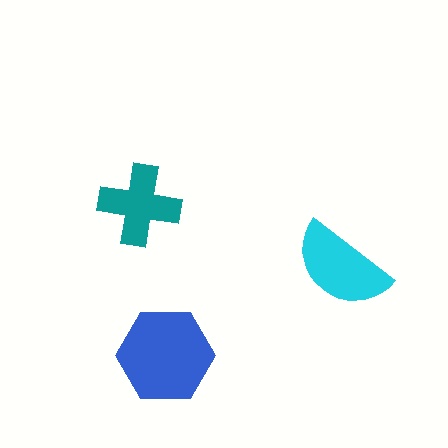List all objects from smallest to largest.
The teal cross, the cyan semicircle, the blue hexagon.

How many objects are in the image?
There are 3 objects in the image.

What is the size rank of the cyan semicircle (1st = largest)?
2nd.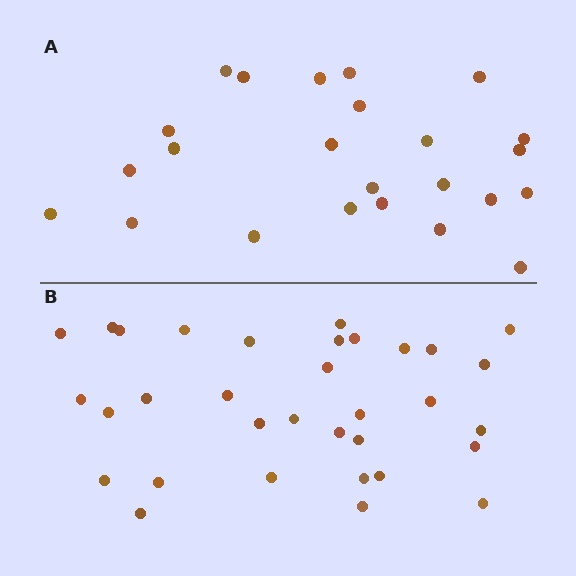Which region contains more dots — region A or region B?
Region B (the bottom region) has more dots.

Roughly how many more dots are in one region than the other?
Region B has roughly 8 or so more dots than region A.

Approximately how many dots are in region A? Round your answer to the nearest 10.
About 20 dots. (The exact count is 24, which rounds to 20.)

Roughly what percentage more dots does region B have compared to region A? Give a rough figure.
About 40% more.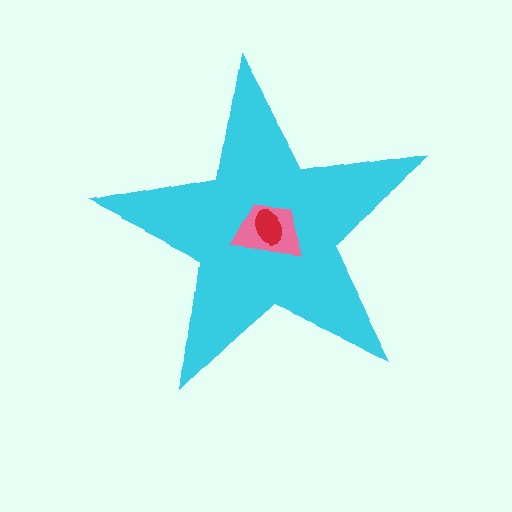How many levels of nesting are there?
3.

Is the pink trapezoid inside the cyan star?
Yes.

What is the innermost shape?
The red ellipse.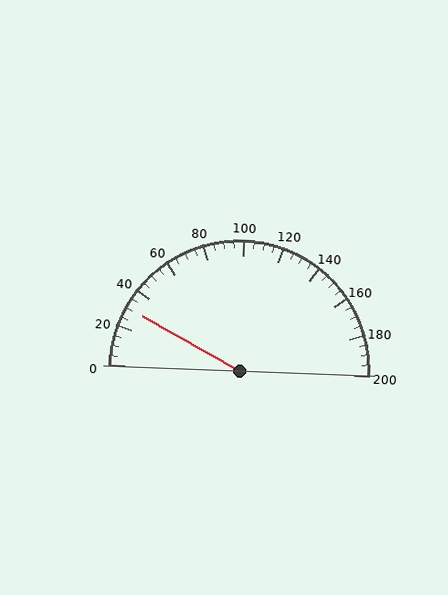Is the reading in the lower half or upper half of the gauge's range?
The reading is in the lower half of the range (0 to 200).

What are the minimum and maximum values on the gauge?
The gauge ranges from 0 to 200.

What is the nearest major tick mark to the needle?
The nearest major tick mark is 40.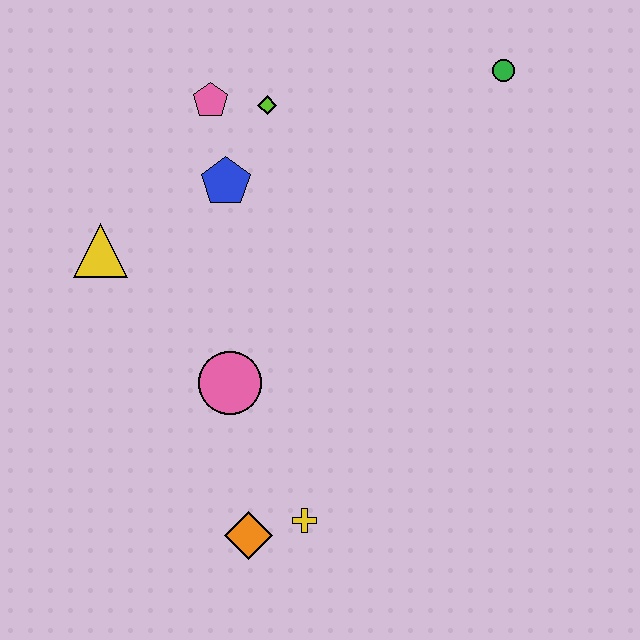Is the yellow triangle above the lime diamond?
No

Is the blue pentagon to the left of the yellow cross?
Yes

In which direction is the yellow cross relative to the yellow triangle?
The yellow cross is below the yellow triangle.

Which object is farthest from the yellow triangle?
The green circle is farthest from the yellow triangle.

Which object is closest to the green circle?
The lime diamond is closest to the green circle.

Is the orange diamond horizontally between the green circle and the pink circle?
Yes